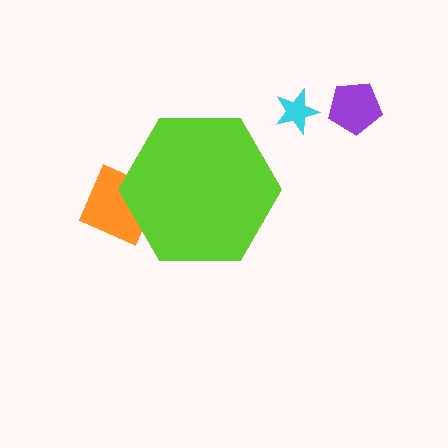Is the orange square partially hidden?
Yes, the orange square is partially hidden behind the lime hexagon.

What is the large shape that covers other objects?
A lime hexagon.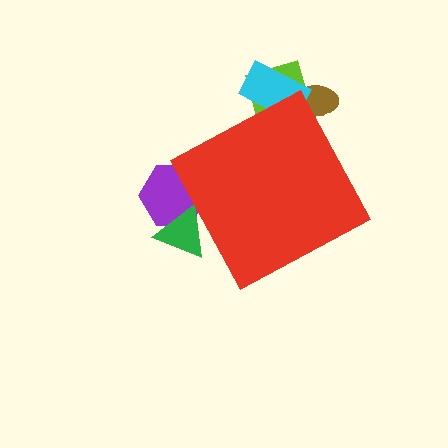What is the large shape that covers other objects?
A red diamond.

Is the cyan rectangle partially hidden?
Yes, the cyan rectangle is partially hidden behind the red diamond.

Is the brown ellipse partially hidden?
Yes, the brown ellipse is partially hidden behind the red diamond.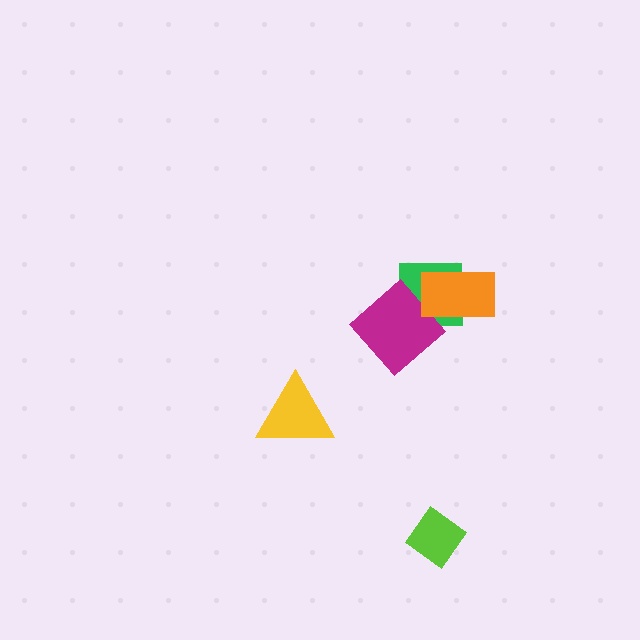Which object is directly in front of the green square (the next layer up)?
The magenta diamond is directly in front of the green square.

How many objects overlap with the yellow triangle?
0 objects overlap with the yellow triangle.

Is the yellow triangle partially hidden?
No, no other shape covers it.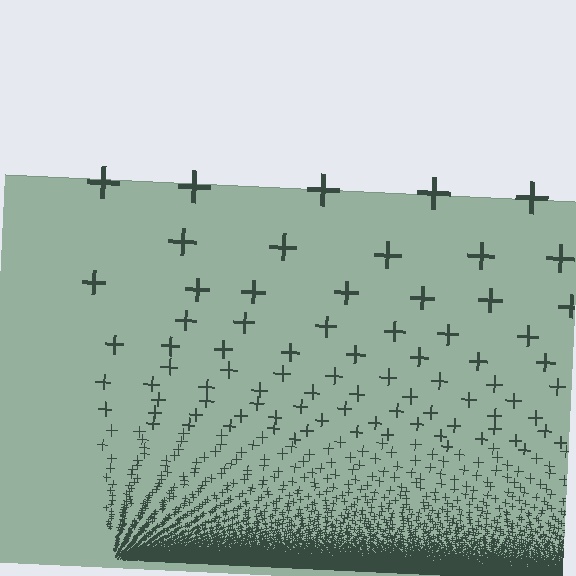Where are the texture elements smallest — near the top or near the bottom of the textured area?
Near the bottom.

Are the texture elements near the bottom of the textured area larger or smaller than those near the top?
Smaller. The gradient is inverted — elements near the bottom are smaller and denser.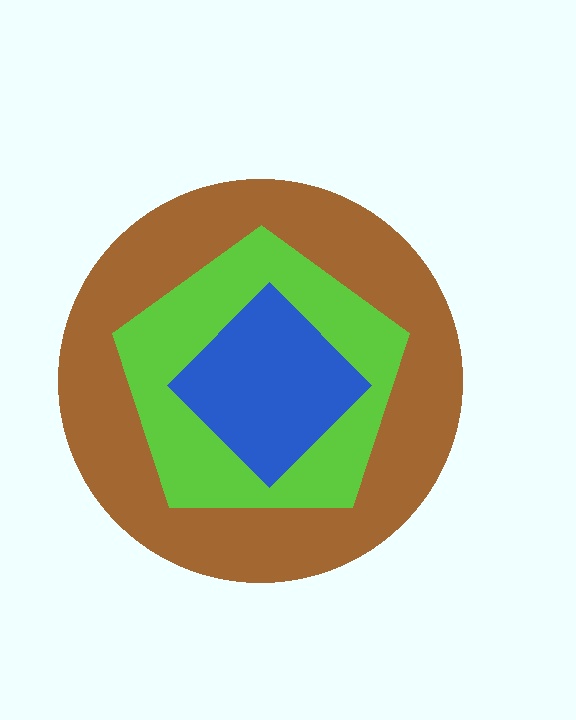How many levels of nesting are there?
3.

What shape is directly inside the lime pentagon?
The blue diamond.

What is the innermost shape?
The blue diamond.